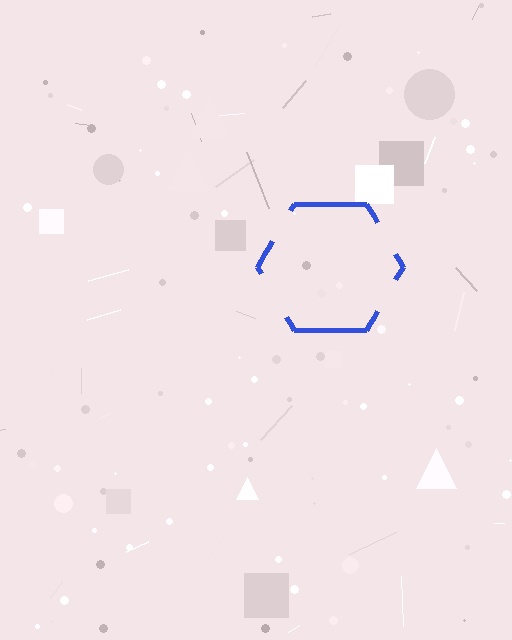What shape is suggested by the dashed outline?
The dashed outline suggests a hexagon.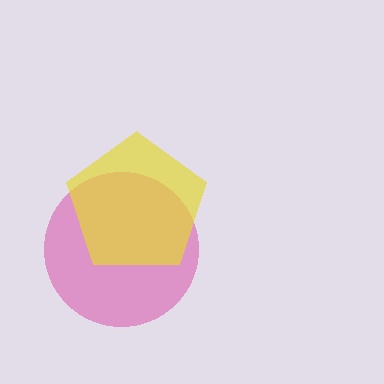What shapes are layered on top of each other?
The layered shapes are: a pink circle, a yellow pentagon.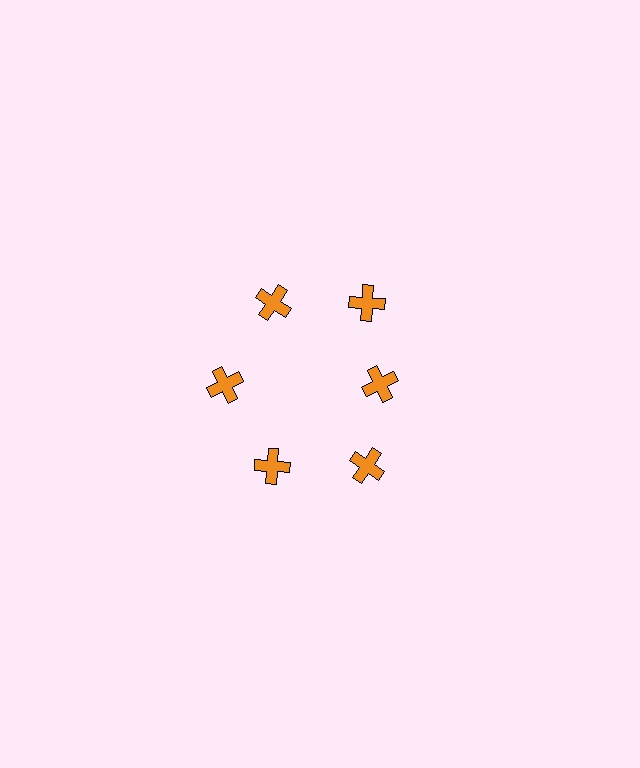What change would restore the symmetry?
The symmetry would be restored by moving it outward, back onto the ring so that all 6 crosses sit at equal angles and equal distance from the center.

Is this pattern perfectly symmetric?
No. The 6 orange crosses are arranged in a ring, but one element near the 3 o'clock position is pulled inward toward the center, breaking the 6-fold rotational symmetry.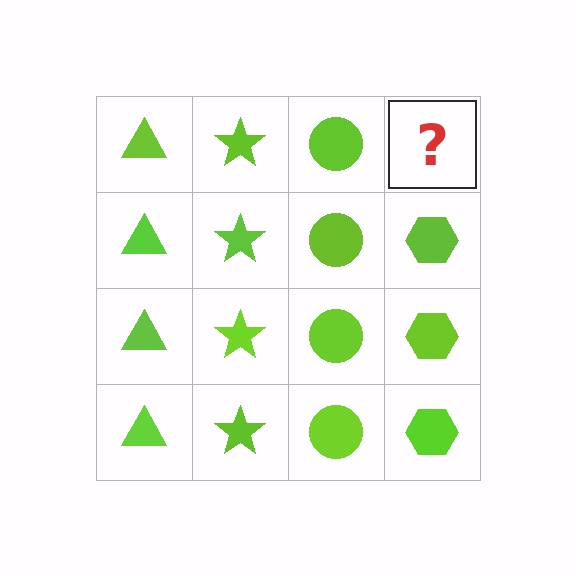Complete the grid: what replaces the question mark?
The question mark should be replaced with a lime hexagon.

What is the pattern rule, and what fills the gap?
The rule is that each column has a consistent shape. The gap should be filled with a lime hexagon.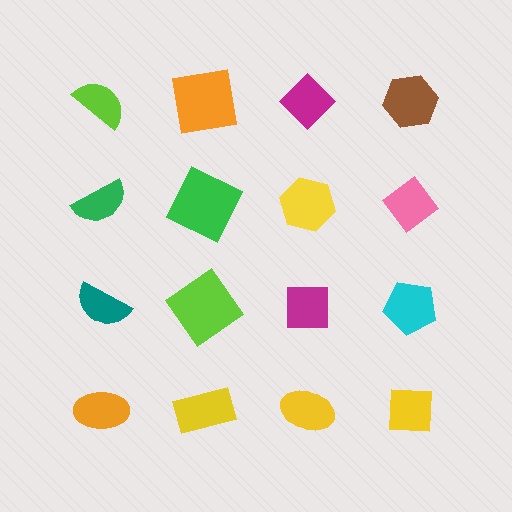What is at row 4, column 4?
A yellow square.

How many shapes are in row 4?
4 shapes.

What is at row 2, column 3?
A yellow hexagon.